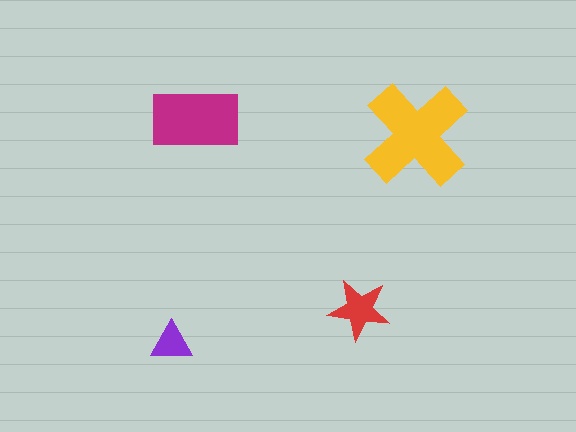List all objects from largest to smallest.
The yellow cross, the magenta rectangle, the red star, the purple triangle.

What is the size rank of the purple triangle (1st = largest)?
4th.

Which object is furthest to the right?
The yellow cross is rightmost.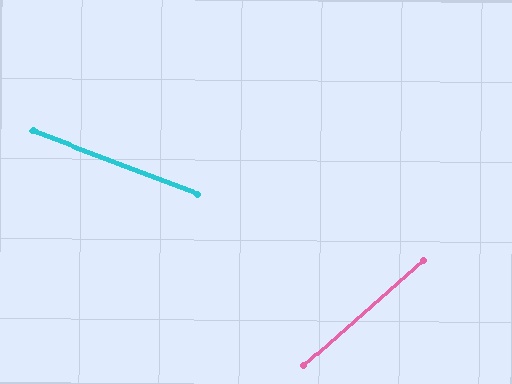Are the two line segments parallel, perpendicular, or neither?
Neither parallel nor perpendicular — they differ by about 62°.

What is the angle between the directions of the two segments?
Approximately 62 degrees.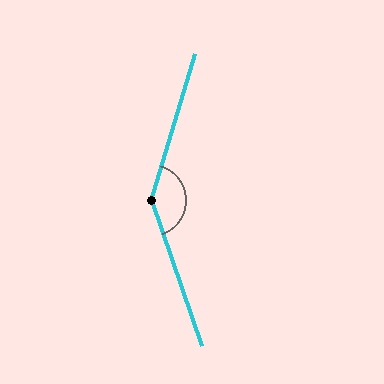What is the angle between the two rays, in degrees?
Approximately 144 degrees.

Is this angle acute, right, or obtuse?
It is obtuse.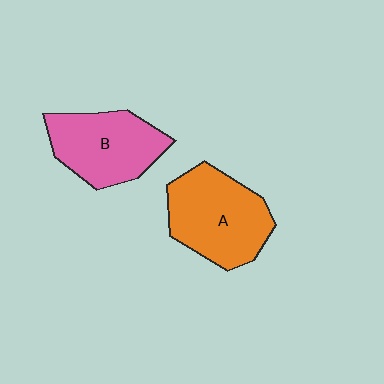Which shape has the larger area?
Shape A (orange).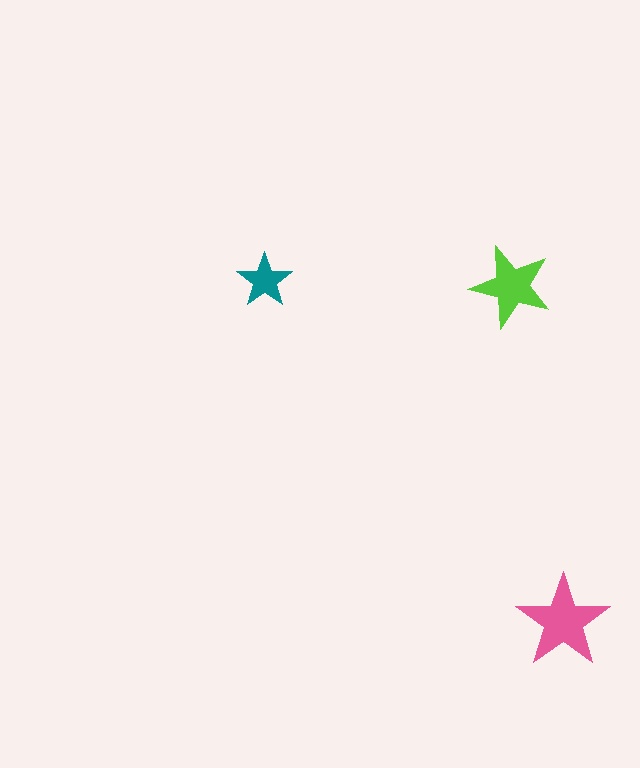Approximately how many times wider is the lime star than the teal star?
About 1.5 times wider.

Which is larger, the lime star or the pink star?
The pink one.